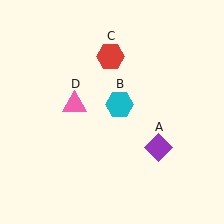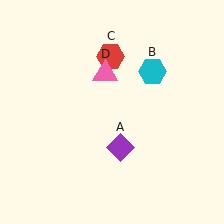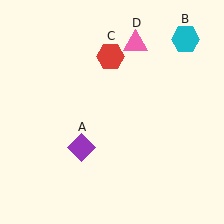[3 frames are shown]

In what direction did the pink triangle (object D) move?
The pink triangle (object D) moved up and to the right.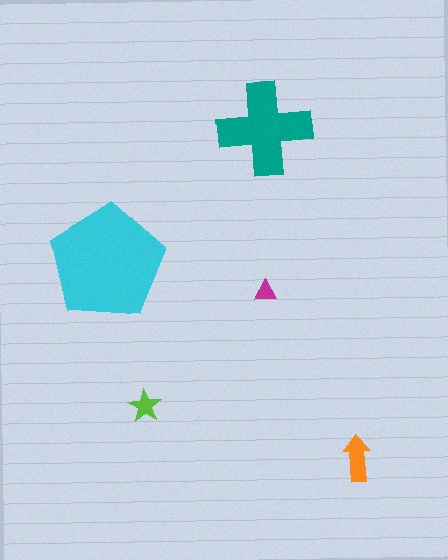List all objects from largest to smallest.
The cyan pentagon, the teal cross, the orange arrow, the lime star, the magenta triangle.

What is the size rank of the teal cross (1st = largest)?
2nd.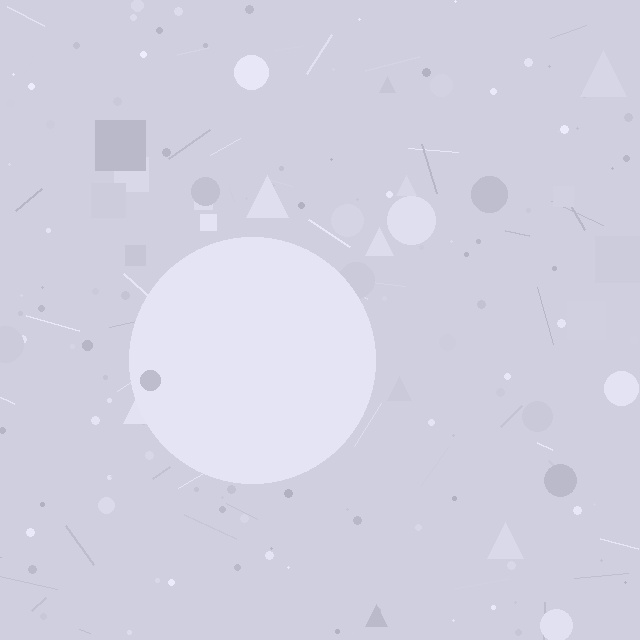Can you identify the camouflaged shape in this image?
The camouflaged shape is a circle.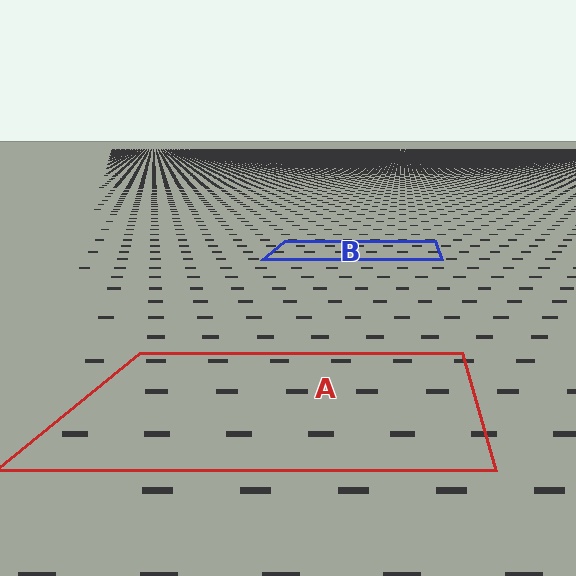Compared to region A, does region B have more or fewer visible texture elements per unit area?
Region B has more texture elements per unit area — they are packed more densely because it is farther away.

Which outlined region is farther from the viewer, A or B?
Region B is farther from the viewer — the texture elements inside it appear smaller and more densely packed.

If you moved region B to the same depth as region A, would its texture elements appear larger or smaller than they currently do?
They would appear larger. At a closer depth, the same texture elements are projected at a bigger on-screen size.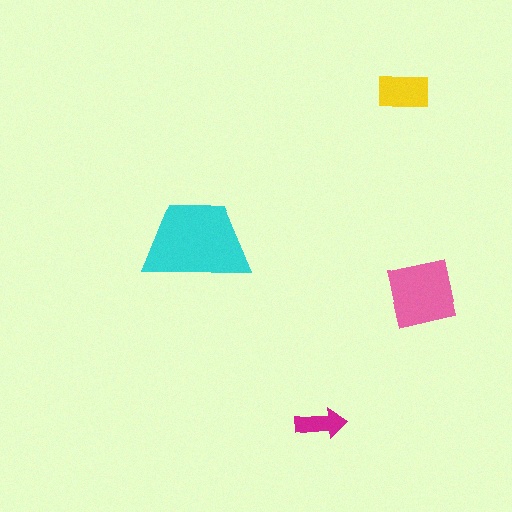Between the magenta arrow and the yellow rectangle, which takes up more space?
The yellow rectangle.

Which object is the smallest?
The magenta arrow.